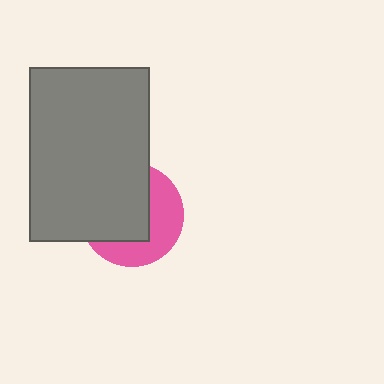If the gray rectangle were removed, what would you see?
You would see the complete pink circle.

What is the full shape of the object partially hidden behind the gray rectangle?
The partially hidden object is a pink circle.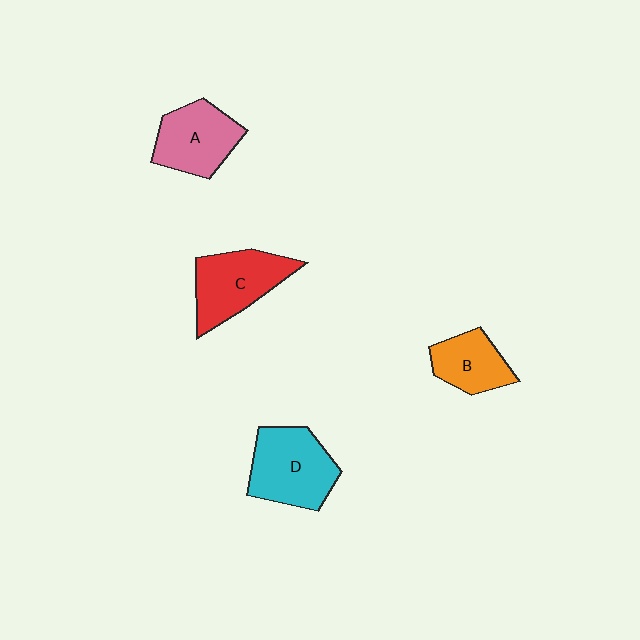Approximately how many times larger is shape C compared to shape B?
Approximately 1.4 times.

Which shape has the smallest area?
Shape B (orange).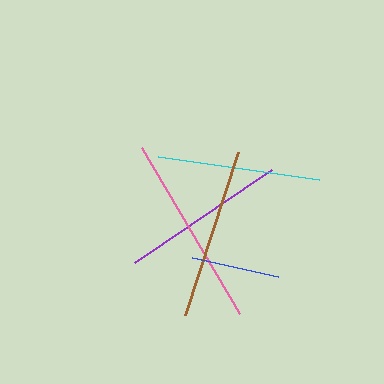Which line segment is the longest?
The pink line is the longest at approximately 193 pixels.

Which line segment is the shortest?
The blue line is the shortest at approximately 88 pixels.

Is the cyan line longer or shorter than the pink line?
The pink line is longer than the cyan line.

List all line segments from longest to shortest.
From longest to shortest: pink, brown, purple, cyan, blue.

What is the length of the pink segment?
The pink segment is approximately 193 pixels long.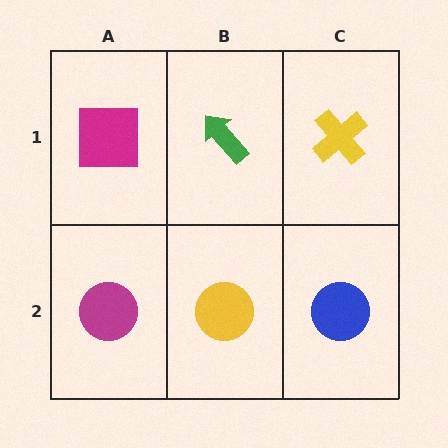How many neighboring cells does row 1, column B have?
3.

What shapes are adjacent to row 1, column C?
A blue circle (row 2, column C), a green arrow (row 1, column B).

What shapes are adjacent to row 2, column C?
A yellow cross (row 1, column C), a yellow circle (row 2, column B).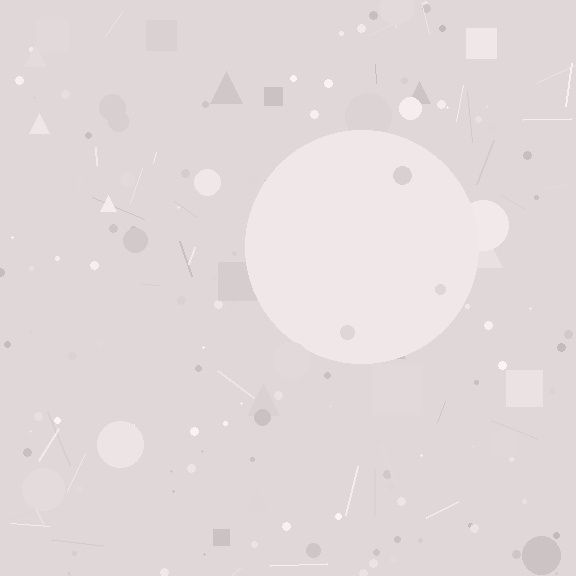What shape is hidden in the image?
A circle is hidden in the image.